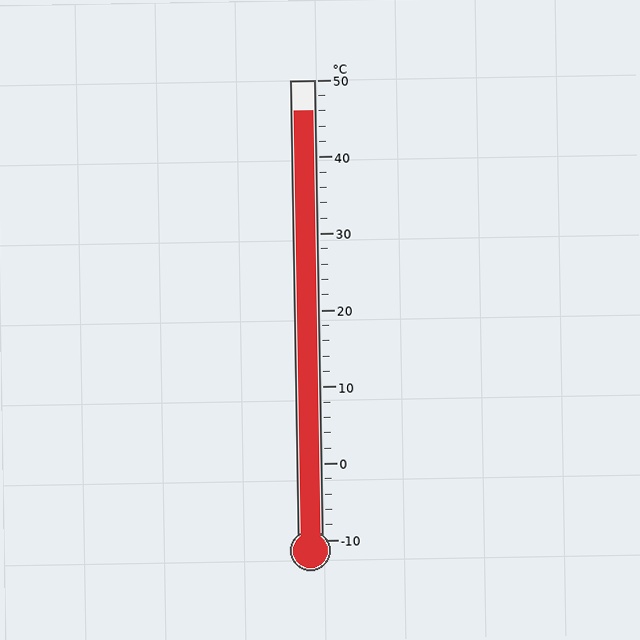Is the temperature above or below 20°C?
The temperature is above 20°C.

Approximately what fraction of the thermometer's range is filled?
The thermometer is filled to approximately 95% of its range.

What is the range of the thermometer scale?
The thermometer scale ranges from -10°C to 50°C.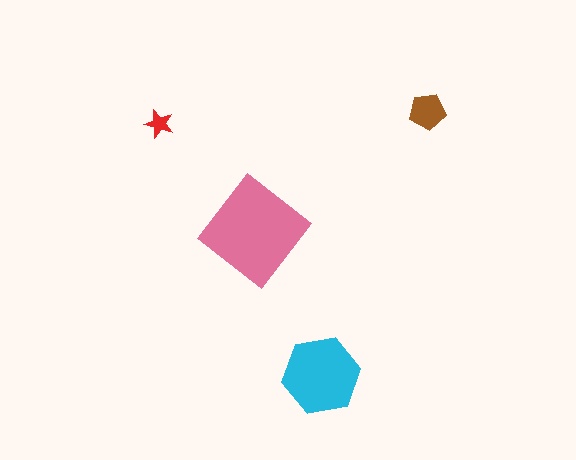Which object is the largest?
The pink diamond.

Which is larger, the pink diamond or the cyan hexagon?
The pink diamond.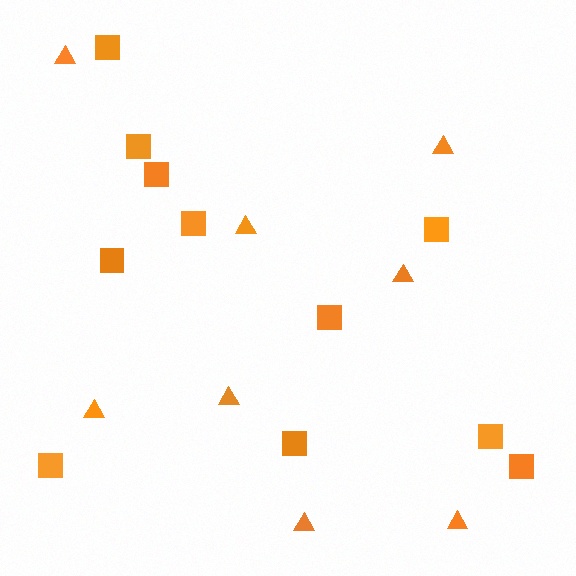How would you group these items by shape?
There are 2 groups: one group of squares (11) and one group of triangles (8).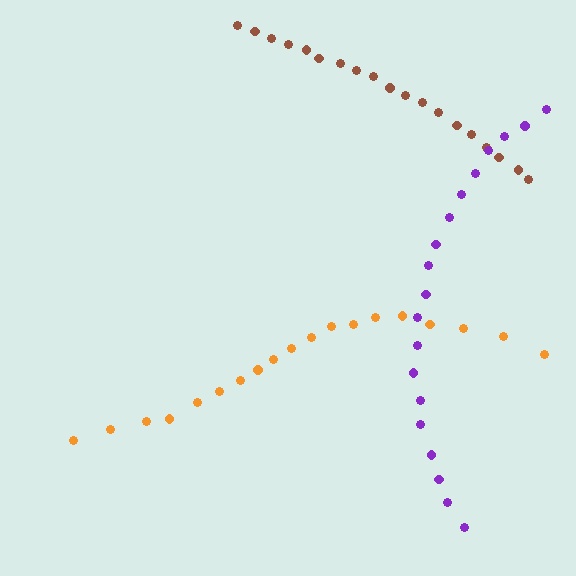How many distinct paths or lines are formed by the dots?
There are 3 distinct paths.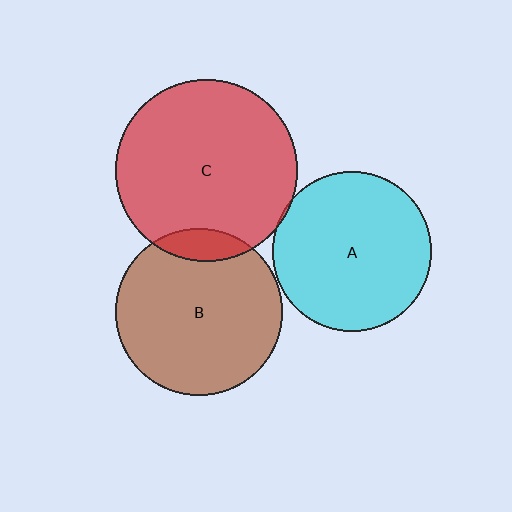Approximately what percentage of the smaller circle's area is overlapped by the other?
Approximately 10%.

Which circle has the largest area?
Circle C (red).